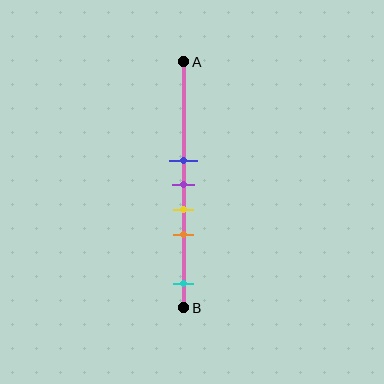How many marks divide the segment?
There are 5 marks dividing the segment.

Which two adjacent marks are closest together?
The blue and purple marks are the closest adjacent pair.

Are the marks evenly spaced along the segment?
No, the marks are not evenly spaced.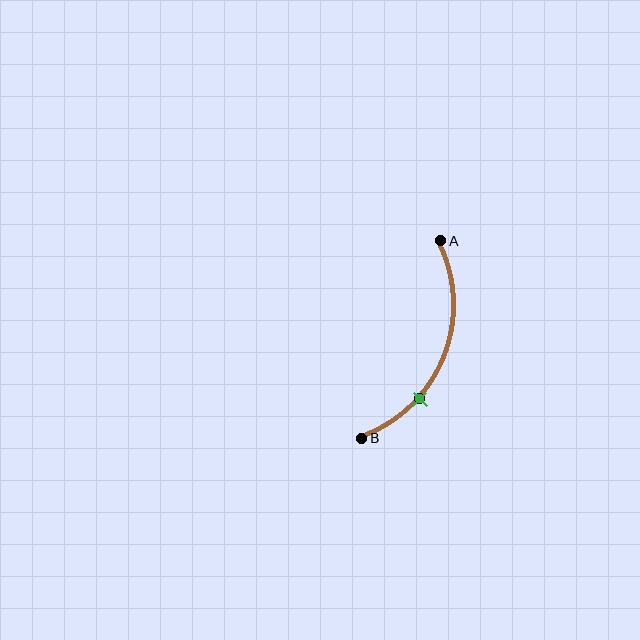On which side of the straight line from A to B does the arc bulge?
The arc bulges to the right of the straight line connecting A and B.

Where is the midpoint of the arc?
The arc midpoint is the point on the curve farthest from the straight line joining A and B. It sits to the right of that line.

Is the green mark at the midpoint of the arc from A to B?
No. The green mark lies on the arc but is closer to endpoint B. The arc midpoint would be at the point on the curve equidistant along the arc from both A and B.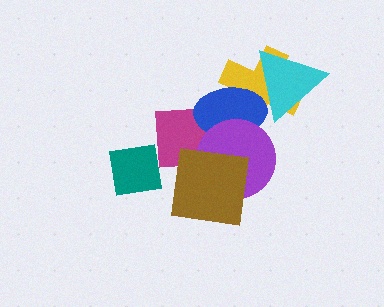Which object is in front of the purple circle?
The brown square is in front of the purple circle.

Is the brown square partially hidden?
No, no other shape covers it.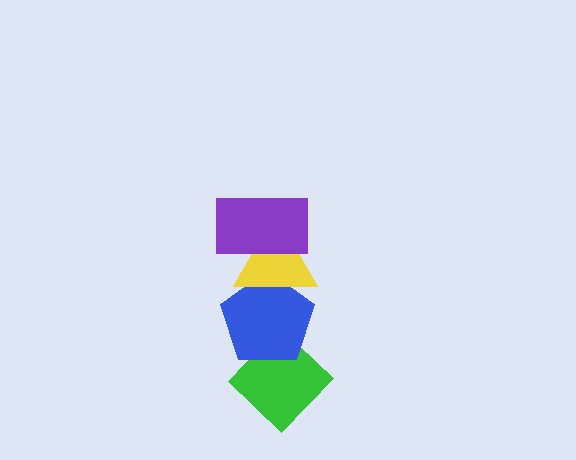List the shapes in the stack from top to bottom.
From top to bottom: the purple rectangle, the yellow triangle, the blue pentagon, the green diamond.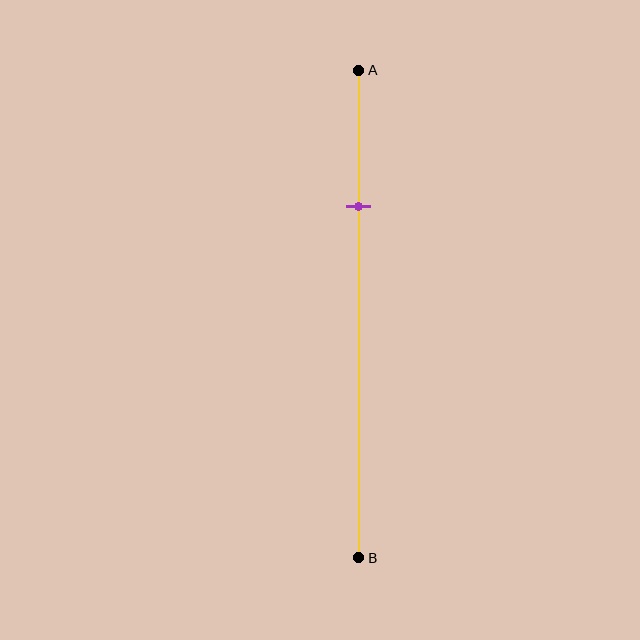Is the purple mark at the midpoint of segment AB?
No, the mark is at about 30% from A, not at the 50% midpoint.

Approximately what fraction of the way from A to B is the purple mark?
The purple mark is approximately 30% of the way from A to B.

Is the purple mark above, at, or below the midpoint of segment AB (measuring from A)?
The purple mark is above the midpoint of segment AB.